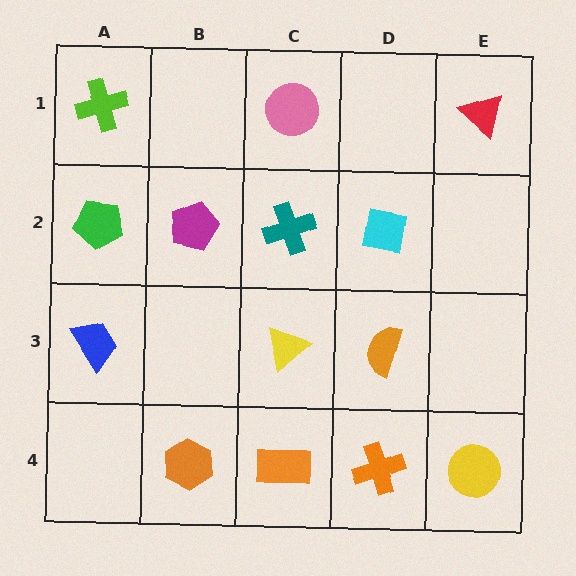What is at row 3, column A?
A blue trapezoid.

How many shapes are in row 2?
4 shapes.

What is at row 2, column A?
A green pentagon.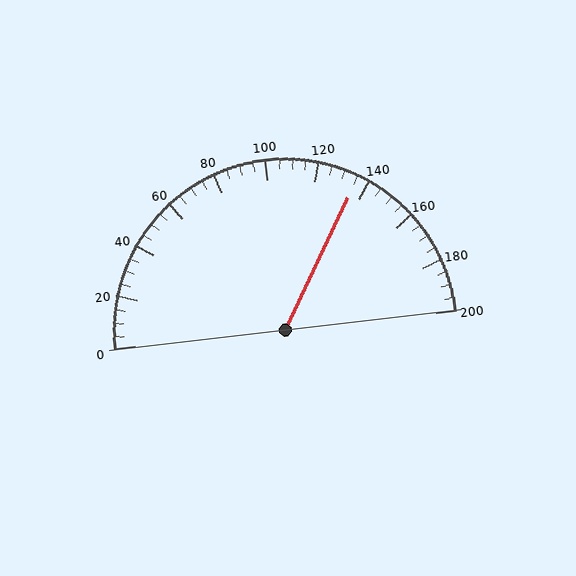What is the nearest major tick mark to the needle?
The nearest major tick mark is 140.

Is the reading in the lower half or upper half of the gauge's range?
The reading is in the upper half of the range (0 to 200).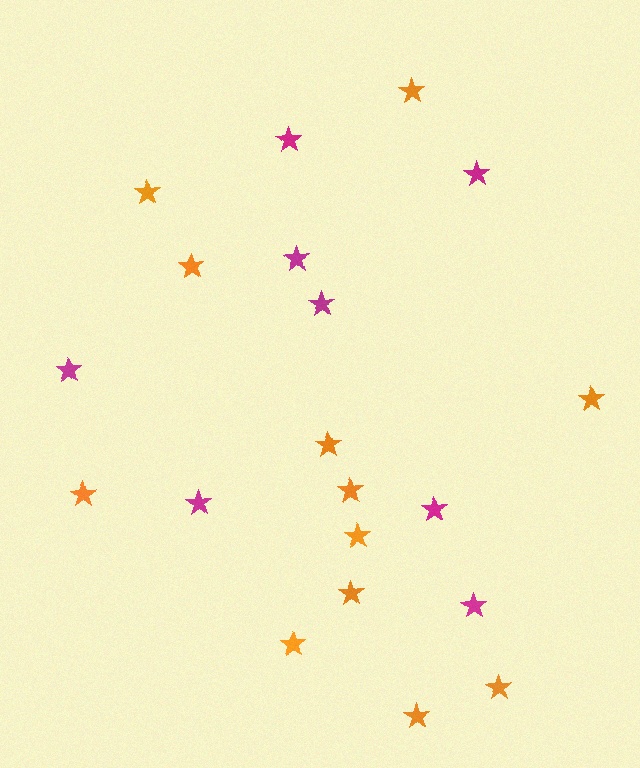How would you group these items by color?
There are 2 groups: one group of orange stars (12) and one group of magenta stars (8).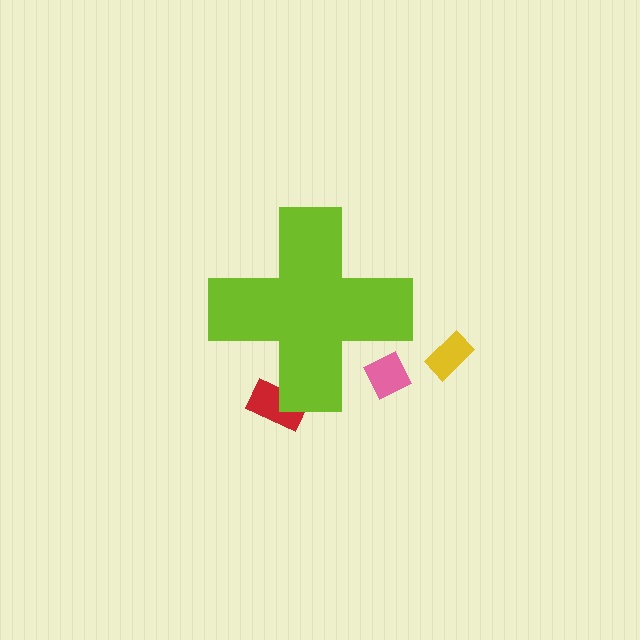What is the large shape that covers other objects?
A lime cross.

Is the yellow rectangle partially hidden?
No, the yellow rectangle is fully visible.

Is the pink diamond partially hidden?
Yes, the pink diamond is partially hidden behind the lime cross.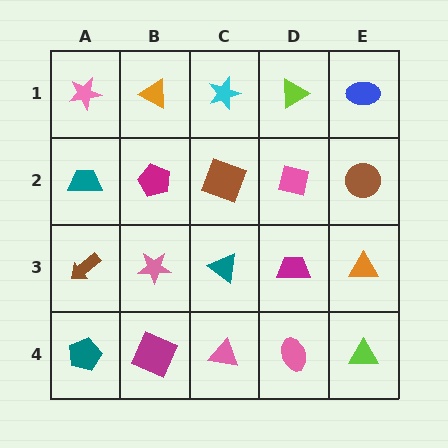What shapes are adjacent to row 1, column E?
A brown circle (row 2, column E), a lime triangle (row 1, column D).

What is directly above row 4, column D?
A magenta trapezoid.